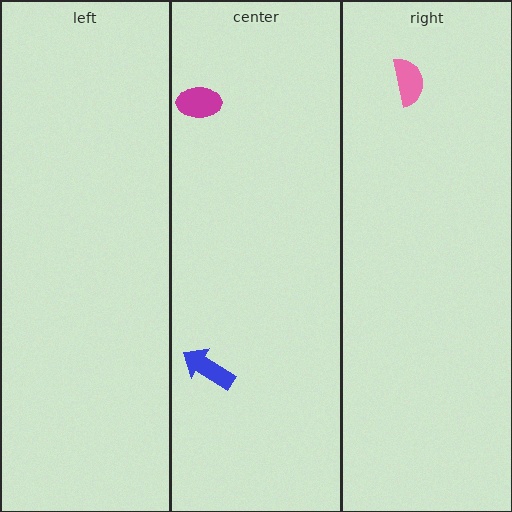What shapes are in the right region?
The pink semicircle.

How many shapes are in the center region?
2.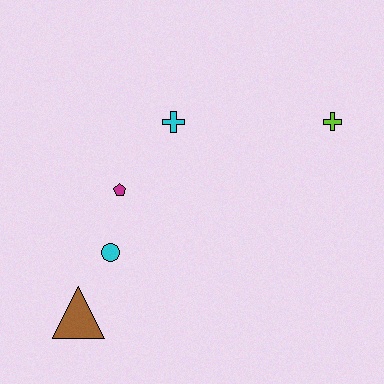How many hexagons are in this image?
There are no hexagons.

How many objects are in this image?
There are 5 objects.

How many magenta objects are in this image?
There is 1 magenta object.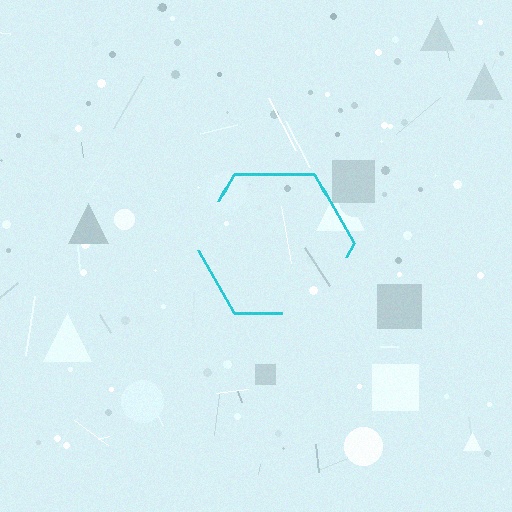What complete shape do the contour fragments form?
The contour fragments form a hexagon.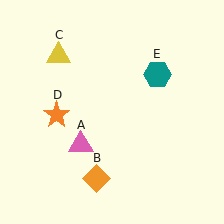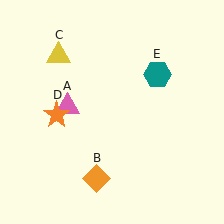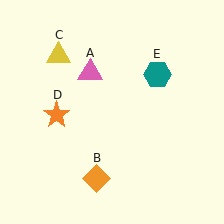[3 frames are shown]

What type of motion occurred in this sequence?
The pink triangle (object A) rotated clockwise around the center of the scene.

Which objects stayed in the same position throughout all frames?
Orange diamond (object B) and yellow triangle (object C) and orange star (object D) and teal hexagon (object E) remained stationary.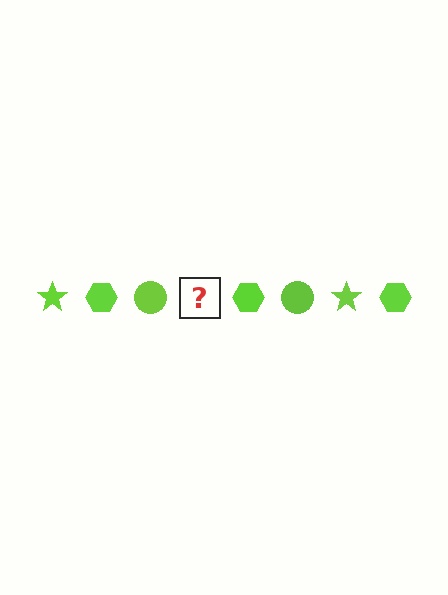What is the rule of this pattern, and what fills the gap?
The rule is that the pattern cycles through star, hexagon, circle shapes in lime. The gap should be filled with a lime star.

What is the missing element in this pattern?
The missing element is a lime star.